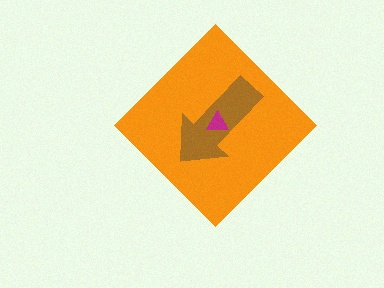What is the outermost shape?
The orange diamond.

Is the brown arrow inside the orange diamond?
Yes.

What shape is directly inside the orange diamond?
The brown arrow.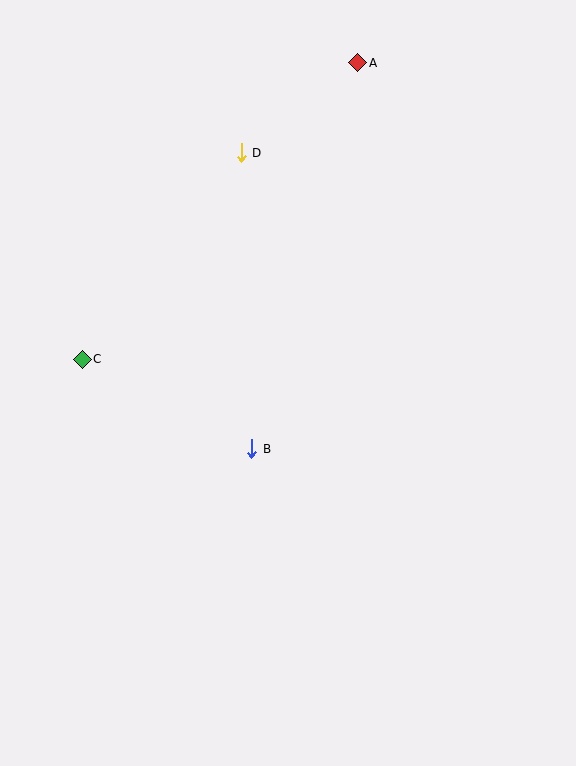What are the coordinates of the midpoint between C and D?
The midpoint between C and D is at (162, 256).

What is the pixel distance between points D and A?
The distance between D and A is 147 pixels.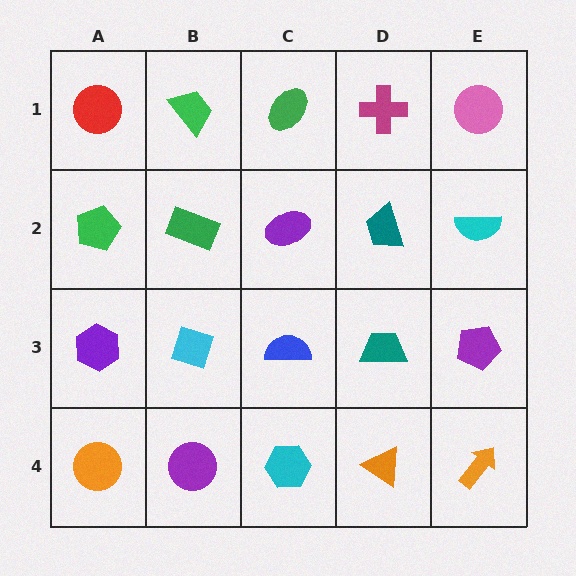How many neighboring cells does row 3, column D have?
4.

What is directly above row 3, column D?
A teal trapezoid.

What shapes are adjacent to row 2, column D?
A magenta cross (row 1, column D), a teal trapezoid (row 3, column D), a purple ellipse (row 2, column C), a cyan semicircle (row 2, column E).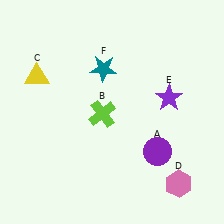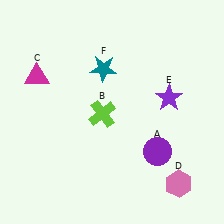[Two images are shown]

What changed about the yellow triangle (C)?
In Image 1, C is yellow. In Image 2, it changed to magenta.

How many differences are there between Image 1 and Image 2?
There is 1 difference between the two images.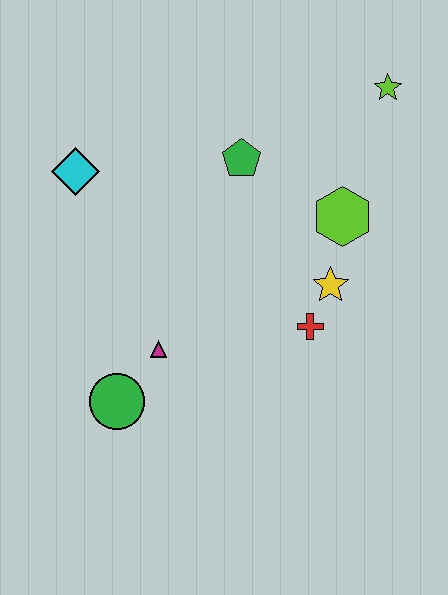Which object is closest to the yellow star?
The red cross is closest to the yellow star.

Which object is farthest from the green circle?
The lime star is farthest from the green circle.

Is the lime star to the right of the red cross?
Yes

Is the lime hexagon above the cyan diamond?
No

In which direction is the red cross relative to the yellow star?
The red cross is below the yellow star.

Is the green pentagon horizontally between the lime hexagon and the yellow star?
No